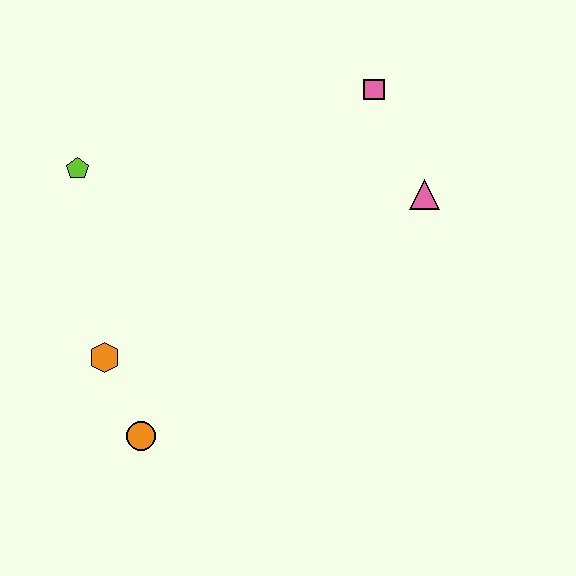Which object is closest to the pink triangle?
The pink square is closest to the pink triangle.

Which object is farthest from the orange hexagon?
The pink square is farthest from the orange hexagon.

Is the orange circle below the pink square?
Yes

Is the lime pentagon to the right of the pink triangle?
No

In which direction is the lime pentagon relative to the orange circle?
The lime pentagon is above the orange circle.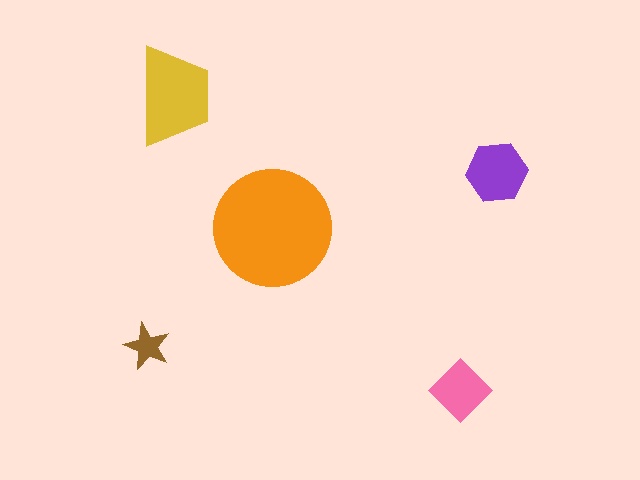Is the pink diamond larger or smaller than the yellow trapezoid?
Smaller.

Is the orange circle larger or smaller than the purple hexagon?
Larger.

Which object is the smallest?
The brown star.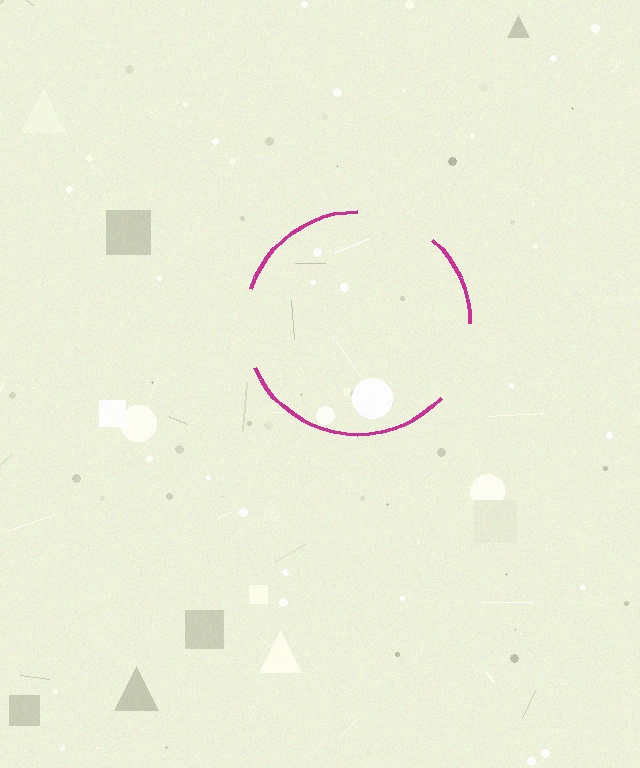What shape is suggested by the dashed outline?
The dashed outline suggests a circle.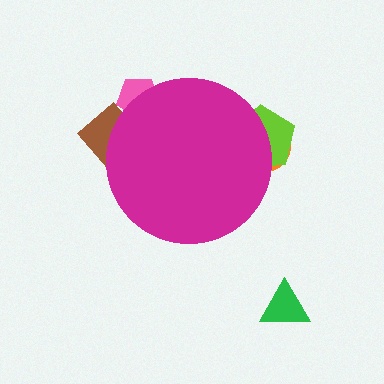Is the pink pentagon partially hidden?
Yes, the pink pentagon is partially hidden behind the magenta circle.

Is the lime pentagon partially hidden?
Yes, the lime pentagon is partially hidden behind the magenta circle.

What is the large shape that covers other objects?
A magenta circle.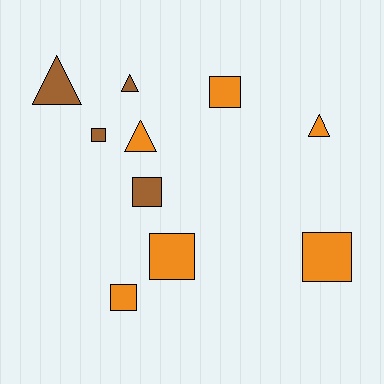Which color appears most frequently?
Orange, with 6 objects.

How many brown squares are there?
There are 2 brown squares.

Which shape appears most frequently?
Square, with 6 objects.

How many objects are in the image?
There are 10 objects.